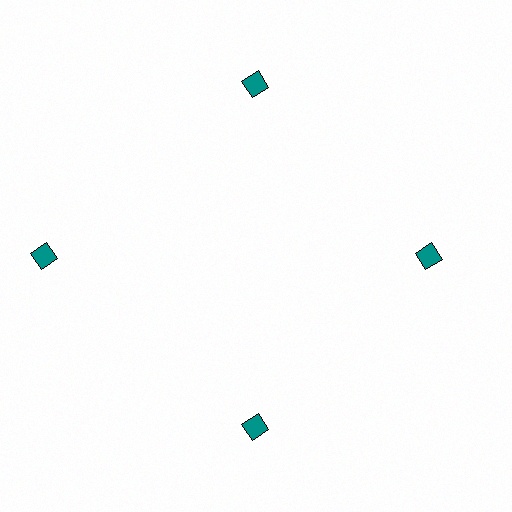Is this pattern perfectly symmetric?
No. The 4 teal diamonds are arranged in a ring, but one element near the 9 o'clock position is pushed outward from the center, breaking the 4-fold rotational symmetry.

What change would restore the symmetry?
The symmetry would be restored by moving it inward, back onto the ring so that all 4 diamonds sit at equal angles and equal distance from the center.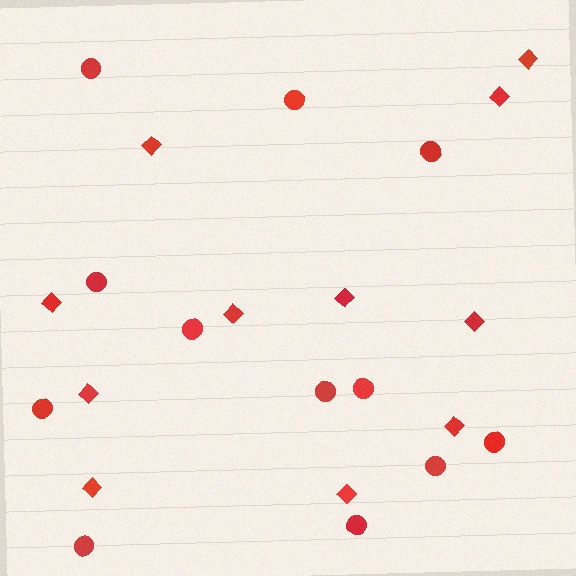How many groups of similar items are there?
There are 2 groups: one group of circles (12) and one group of diamonds (11).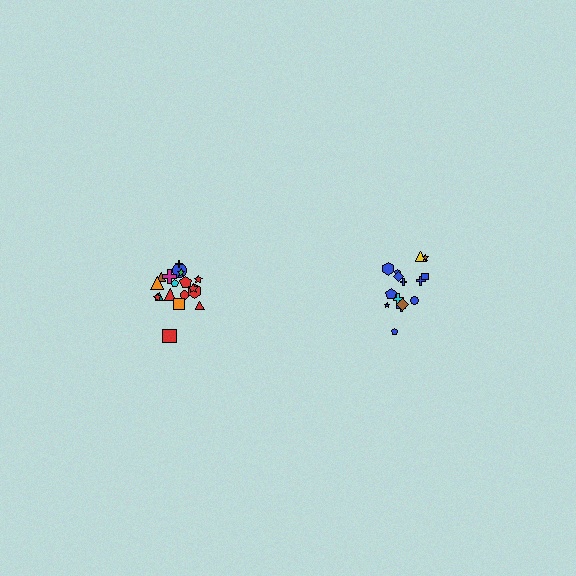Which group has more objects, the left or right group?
The left group.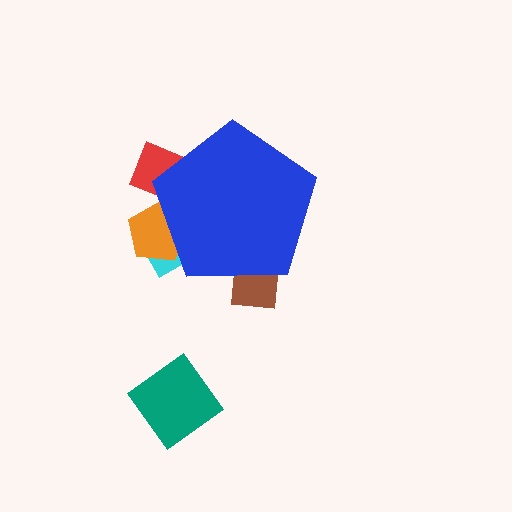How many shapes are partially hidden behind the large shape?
4 shapes are partially hidden.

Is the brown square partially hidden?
Yes, the brown square is partially hidden behind the blue pentagon.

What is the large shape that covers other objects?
A blue pentagon.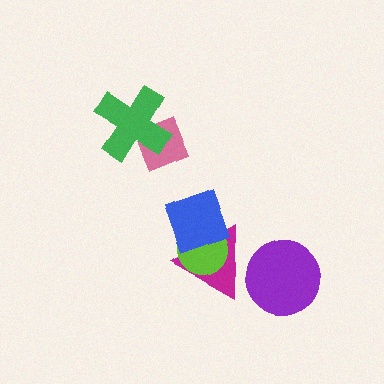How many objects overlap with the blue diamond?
2 objects overlap with the blue diamond.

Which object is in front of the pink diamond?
The green cross is in front of the pink diamond.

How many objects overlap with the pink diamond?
1 object overlaps with the pink diamond.